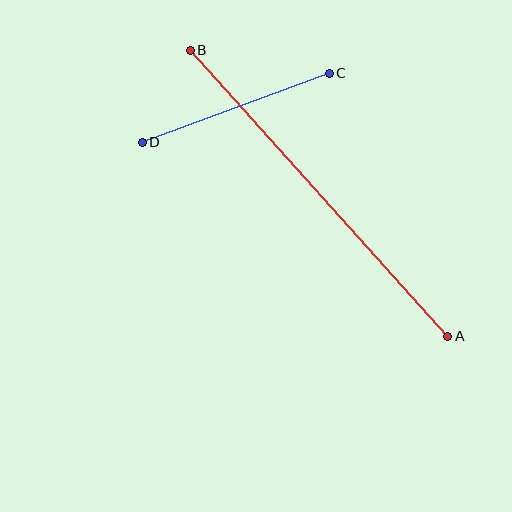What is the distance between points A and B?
The distance is approximately 384 pixels.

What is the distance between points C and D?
The distance is approximately 200 pixels.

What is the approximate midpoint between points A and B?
The midpoint is at approximately (319, 193) pixels.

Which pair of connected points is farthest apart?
Points A and B are farthest apart.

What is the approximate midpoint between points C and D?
The midpoint is at approximately (236, 108) pixels.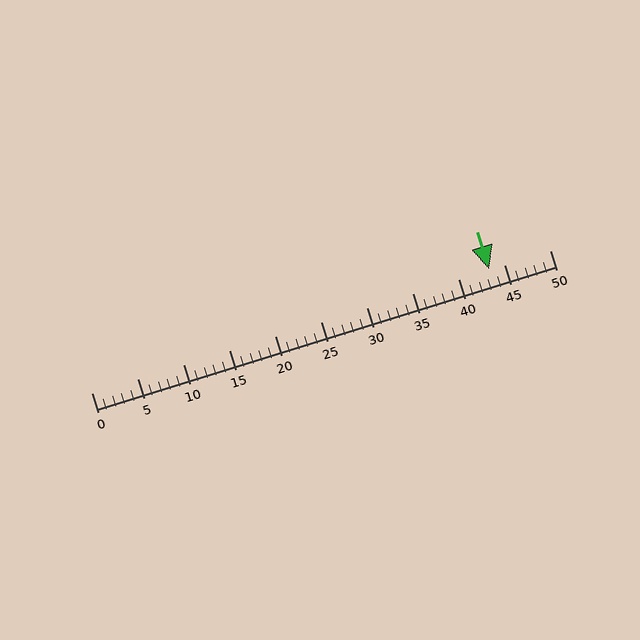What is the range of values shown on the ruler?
The ruler shows values from 0 to 50.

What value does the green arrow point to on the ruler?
The green arrow points to approximately 43.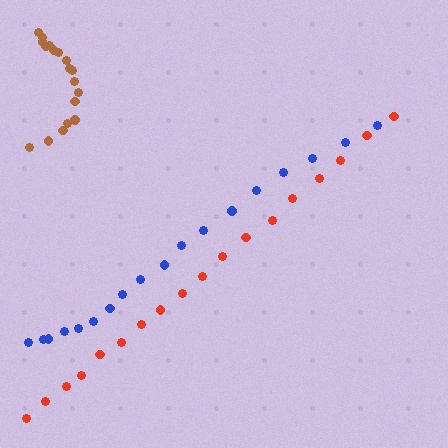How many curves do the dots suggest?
There are 3 distinct paths.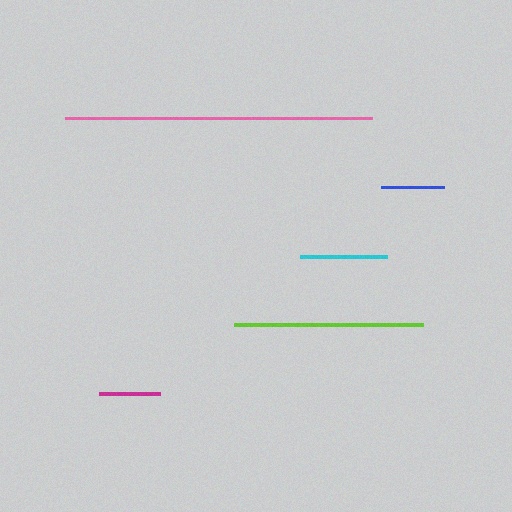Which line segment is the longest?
The pink line is the longest at approximately 307 pixels.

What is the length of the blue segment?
The blue segment is approximately 63 pixels long.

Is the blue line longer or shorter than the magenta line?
The blue line is longer than the magenta line.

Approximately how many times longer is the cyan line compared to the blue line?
The cyan line is approximately 1.4 times the length of the blue line.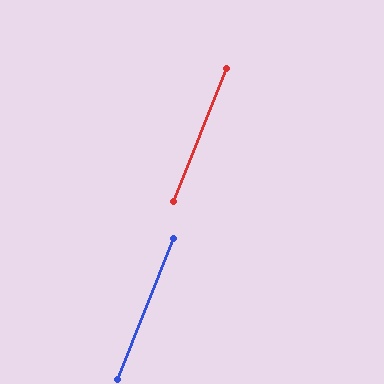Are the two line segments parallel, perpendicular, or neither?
Parallel — their directions differ by only 0.5°.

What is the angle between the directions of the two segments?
Approximately 0 degrees.